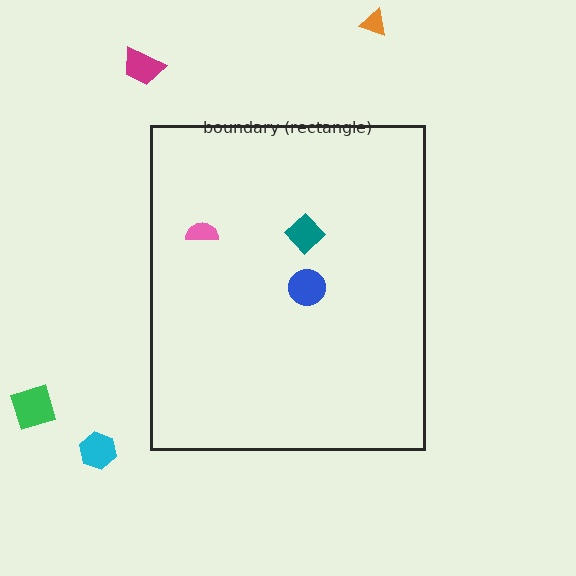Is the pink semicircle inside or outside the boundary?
Inside.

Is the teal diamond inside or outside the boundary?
Inside.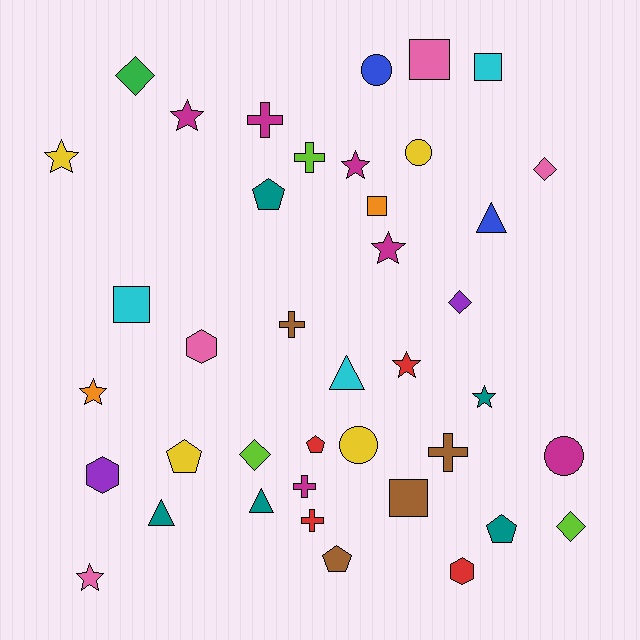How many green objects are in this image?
There is 1 green object.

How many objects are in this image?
There are 40 objects.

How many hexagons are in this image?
There are 3 hexagons.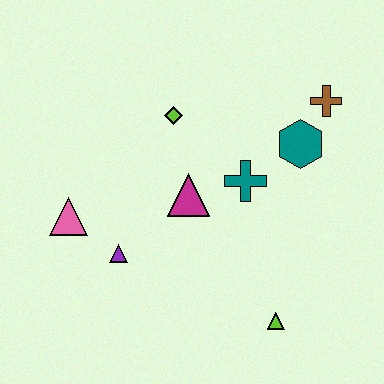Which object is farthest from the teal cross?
The pink triangle is farthest from the teal cross.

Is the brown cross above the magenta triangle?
Yes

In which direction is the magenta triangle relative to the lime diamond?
The magenta triangle is below the lime diamond.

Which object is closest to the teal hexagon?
The brown cross is closest to the teal hexagon.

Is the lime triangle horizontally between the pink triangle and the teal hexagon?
Yes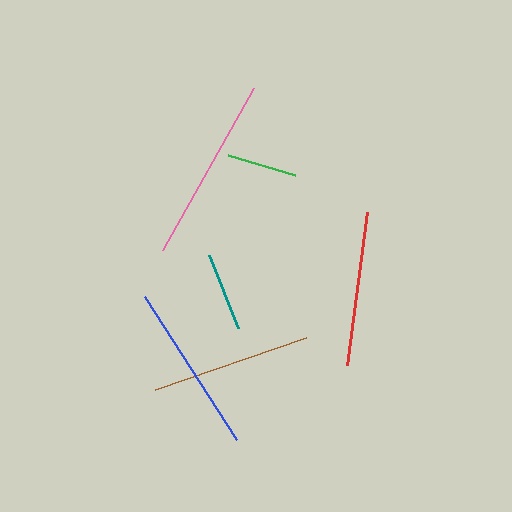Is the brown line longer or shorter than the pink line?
The pink line is longer than the brown line.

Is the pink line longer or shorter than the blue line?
The pink line is longer than the blue line.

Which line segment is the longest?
The pink line is the longest at approximately 186 pixels.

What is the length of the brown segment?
The brown segment is approximately 160 pixels long.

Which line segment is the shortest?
The green line is the shortest at approximately 70 pixels.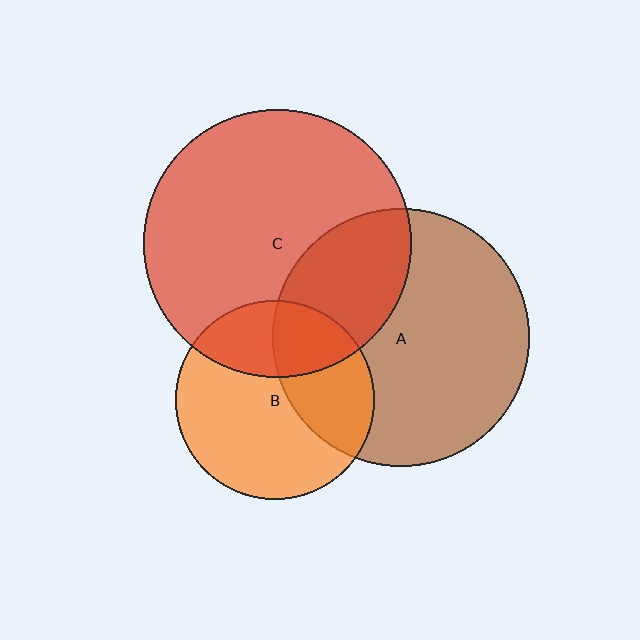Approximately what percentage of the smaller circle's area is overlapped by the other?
Approximately 30%.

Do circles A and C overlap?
Yes.